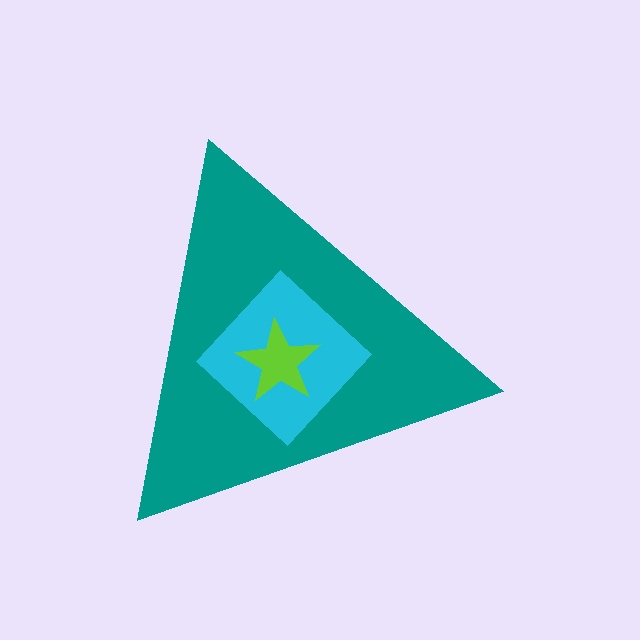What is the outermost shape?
The teal triangle.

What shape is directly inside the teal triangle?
The cyan diamond.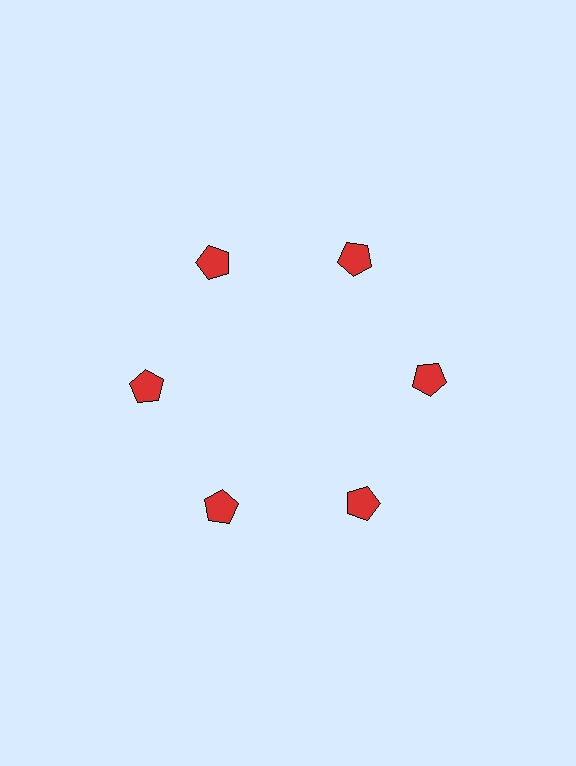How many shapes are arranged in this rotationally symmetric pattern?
There are 6 shapes, arranged in 6 groups of 1.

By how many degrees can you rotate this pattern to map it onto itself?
The pattern maps onto itself every 60 degrees of rotation.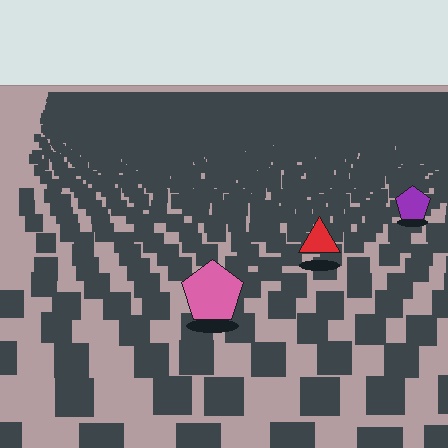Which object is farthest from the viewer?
The purple pentagon is farthest from the viewer. It appears smaller and the ground texture around it is denser.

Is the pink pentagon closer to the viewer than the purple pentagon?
Yes. The pink pentagon is closer — you can tell from the texture gradient: the ground texture is coarser near it.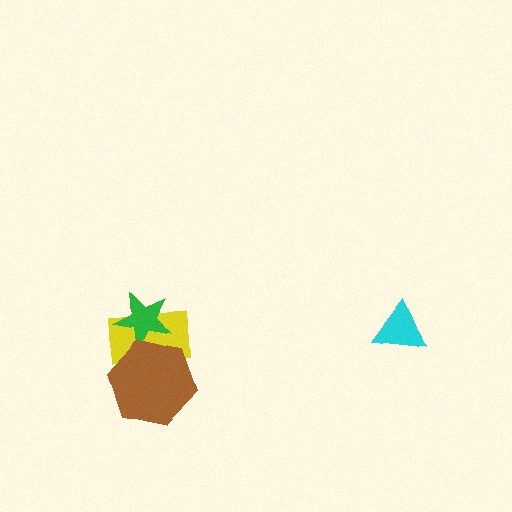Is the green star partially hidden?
Yes, it is partially covered by another shape.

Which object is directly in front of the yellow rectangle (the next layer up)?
The green star is directly in front of the yellow rectangle.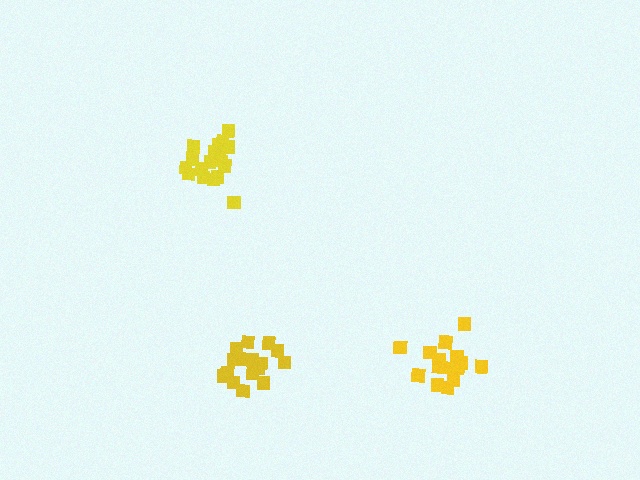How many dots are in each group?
Group 1: 19 dots, Group 2: 17 dots, Group 3: 15 dots (51 total).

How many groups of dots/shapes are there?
There are 3 groups.